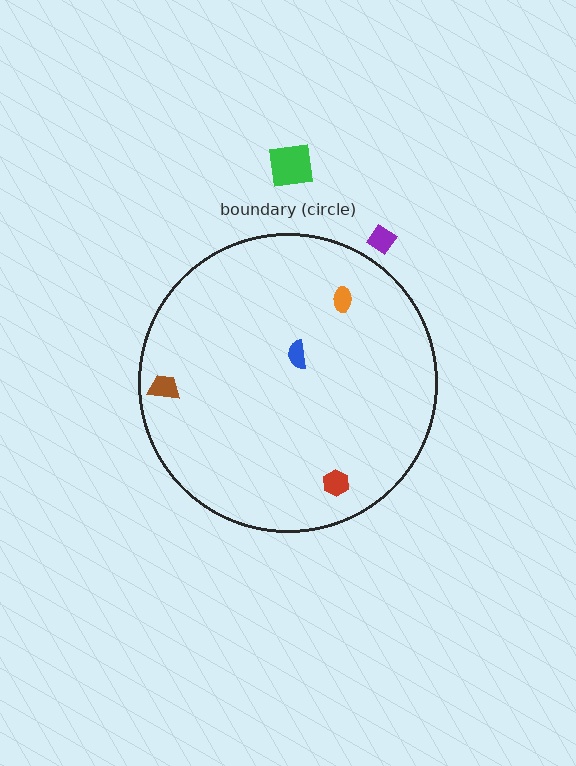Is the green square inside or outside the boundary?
Outside.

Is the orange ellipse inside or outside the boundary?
Inside.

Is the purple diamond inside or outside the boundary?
Outside.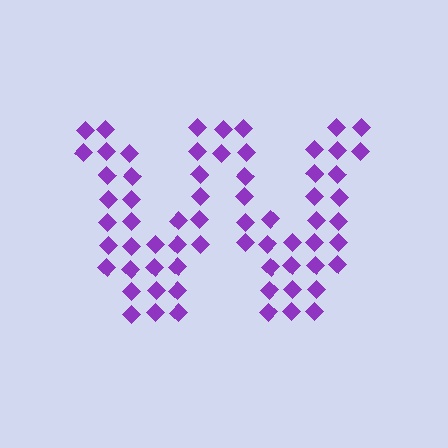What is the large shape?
The large shape is the letter W.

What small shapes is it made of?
It is made of small diamonds.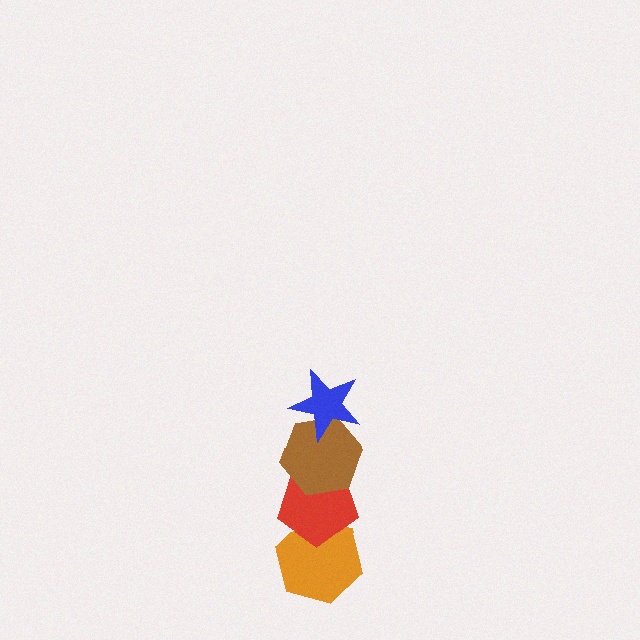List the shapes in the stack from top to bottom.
From top to bottom: the blue star, the brown hexagon, the red pentagon, the orange hexagon.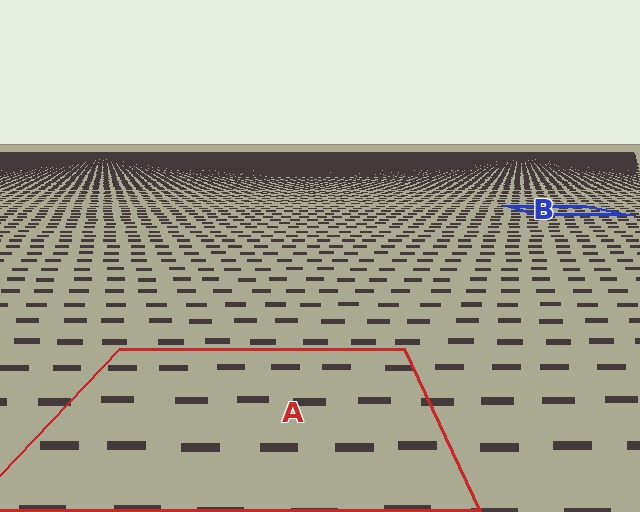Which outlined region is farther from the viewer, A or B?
Region B is farther from the viewer — the texture elements inside it appear smaller and more densely packed.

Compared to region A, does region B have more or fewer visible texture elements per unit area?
Region B has more texture elements per unit area — they are packed more densely because it is farther away.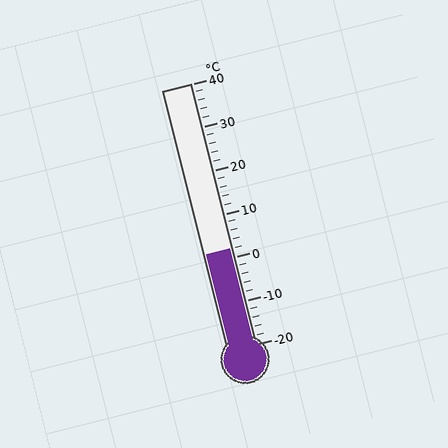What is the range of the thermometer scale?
The thermometer scale ranges from -20°C to 40°C.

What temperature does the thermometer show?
The thermometer shows approximately 2°C.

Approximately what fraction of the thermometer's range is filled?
The thermometer is filled to approximately 35% of its range.